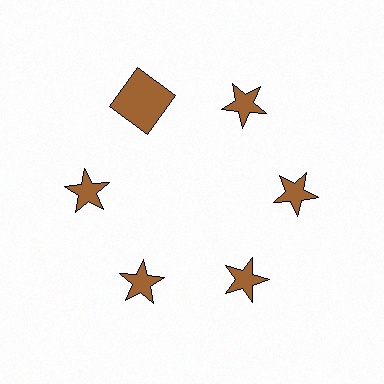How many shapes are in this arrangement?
There are 6 shapes arranged in a ring pattern.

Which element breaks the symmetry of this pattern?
The brown square at roughly the 11 o'clock position breaks the symmetry. All other shapes are brown stars.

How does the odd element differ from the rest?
It has a different shape: square instead of star.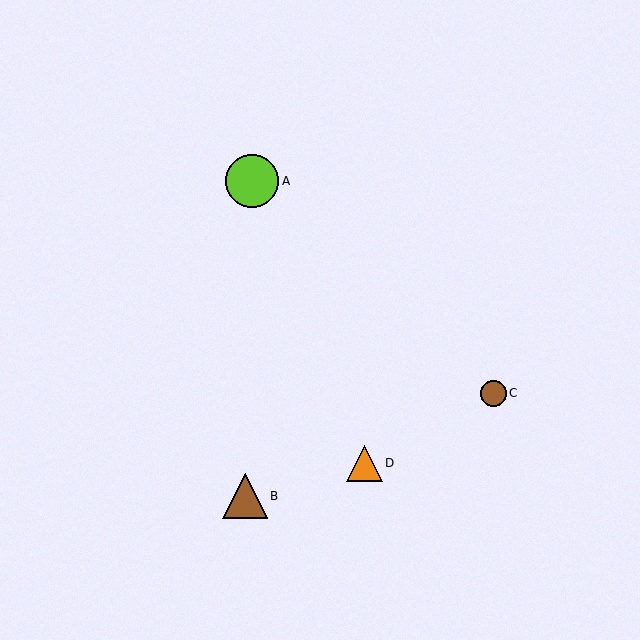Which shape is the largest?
The lime circle (labeled A) is the largest.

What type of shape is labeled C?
Shape C is a brown circle.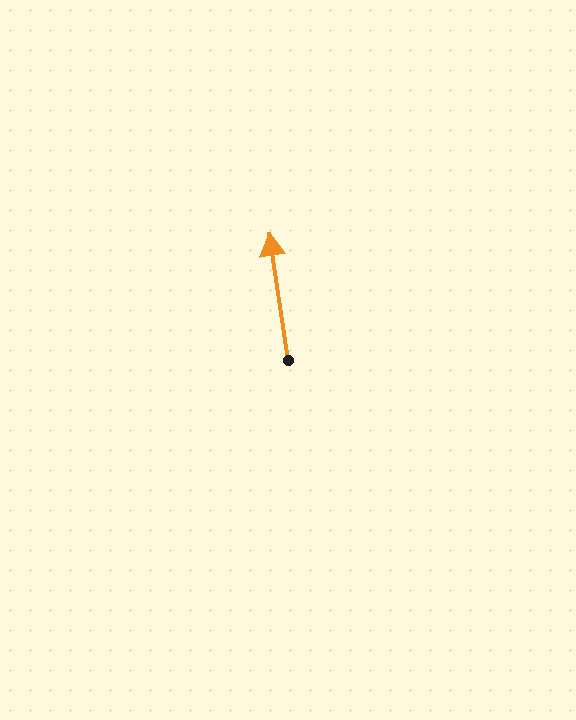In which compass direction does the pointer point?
North.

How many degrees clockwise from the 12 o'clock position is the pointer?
Approximately 352 degrees.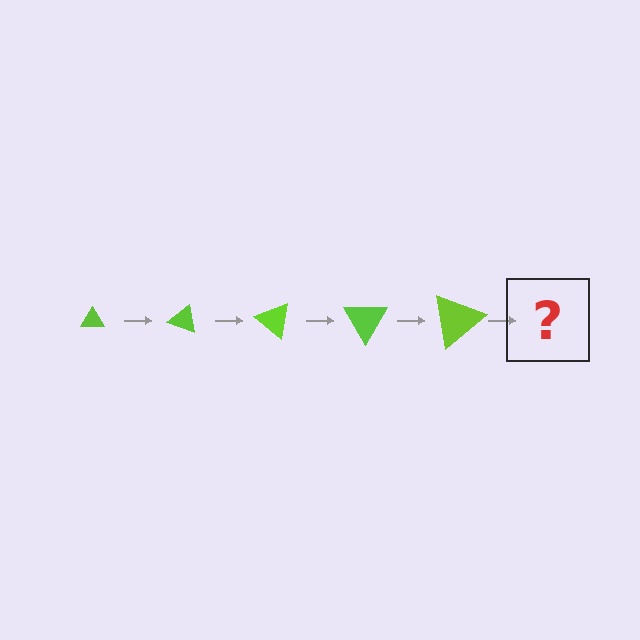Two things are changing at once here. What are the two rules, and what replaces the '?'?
The two rules are that the triangle grows larger each step and it rotates 20 degrees each step. The '?' should be a triangle, larger than the previous one and rotated 100 degrees from the start.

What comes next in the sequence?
The next element should be a triangle, larger than the previous one and rotated 100 degrees from the start.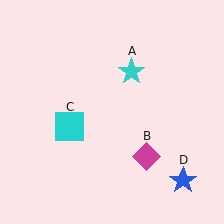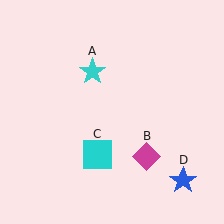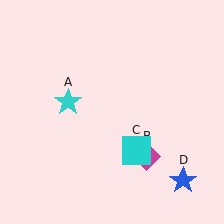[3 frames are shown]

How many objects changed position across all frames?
2 objects changed position: cyan star (object A), cyan square (object C).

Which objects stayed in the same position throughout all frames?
Magenta diamond (object B) and blue star (object D) remained stationary.